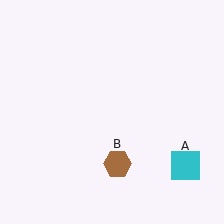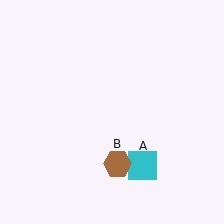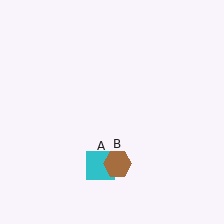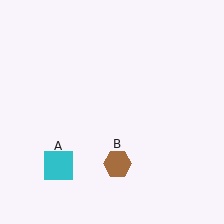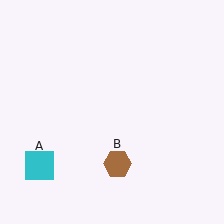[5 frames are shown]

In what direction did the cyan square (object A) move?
The cyan square (object A) moved left.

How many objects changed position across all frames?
1 object changed position: cyan square (object A).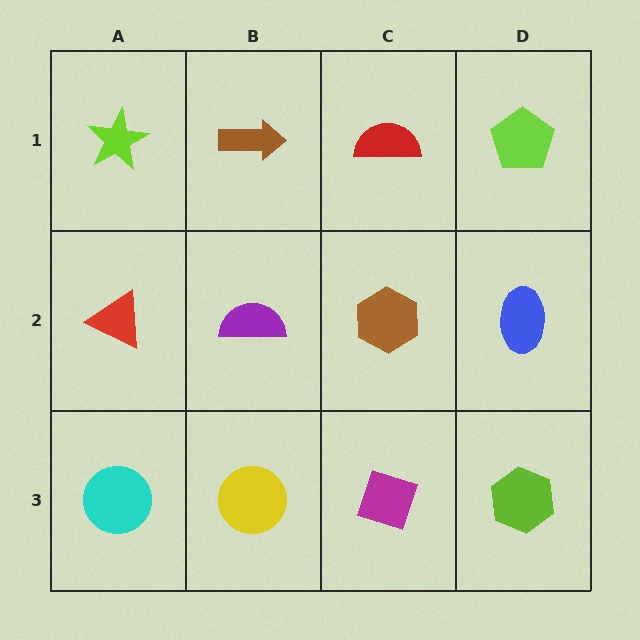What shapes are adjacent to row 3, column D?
A blue ellipse (row 2, column D), a magenta diamond (row 3, column C).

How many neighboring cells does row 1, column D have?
2.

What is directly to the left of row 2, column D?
A brown hexagon.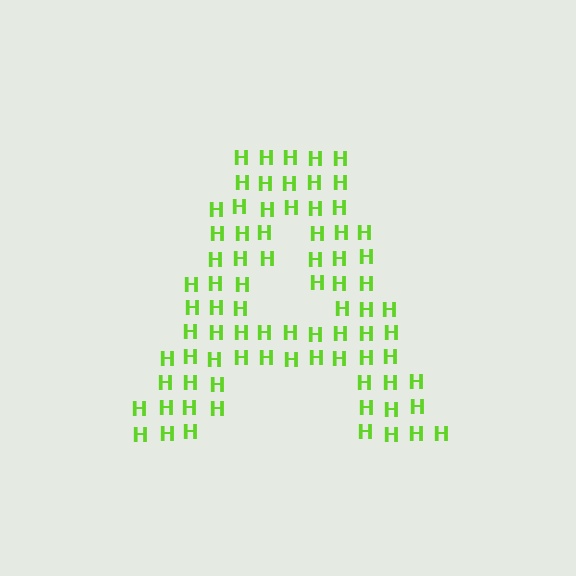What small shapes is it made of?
It is made of small letter H's.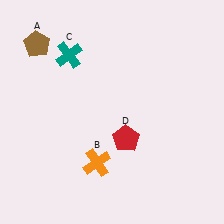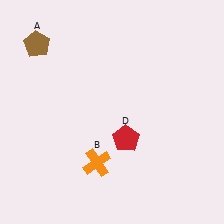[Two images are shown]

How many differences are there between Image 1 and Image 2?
There is 1 difference between the two images.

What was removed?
The teal cross (C) was removed in Image 2.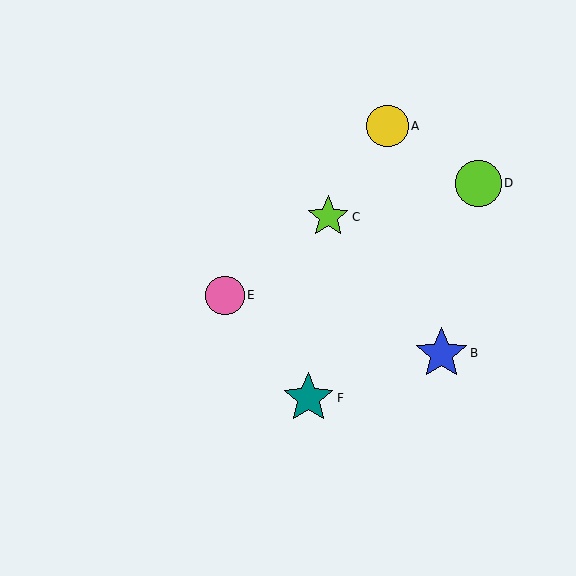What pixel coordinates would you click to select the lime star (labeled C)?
Click at (328, 217) to select the lime star C.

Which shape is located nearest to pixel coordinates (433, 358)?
The blue star (labeled B) at (442, 353) is nearest to that location.